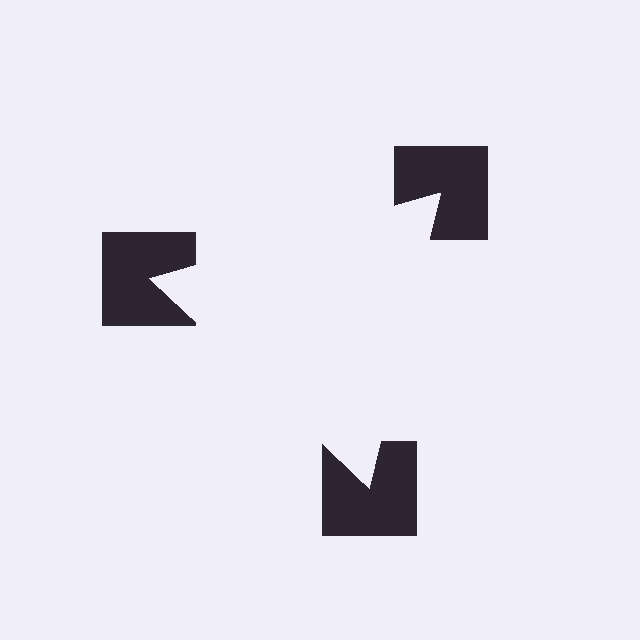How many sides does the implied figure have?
3 sides.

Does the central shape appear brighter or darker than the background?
It typically appears slightly brighter than the background, even though no actual brightness change is drawn.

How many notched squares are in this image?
There are 3 — one at each vertex of the illusory triangle.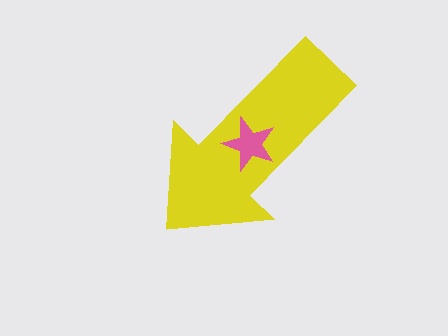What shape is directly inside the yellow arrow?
The pink star.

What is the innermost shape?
The pink star.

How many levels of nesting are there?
2.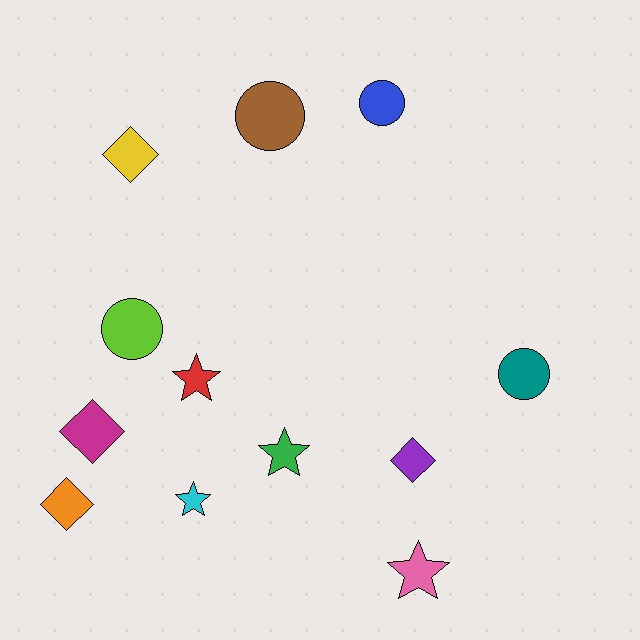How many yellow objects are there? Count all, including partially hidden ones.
There is 1 yellow object.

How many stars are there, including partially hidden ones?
There are 4 stars.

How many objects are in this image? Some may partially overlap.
There are 12 objects.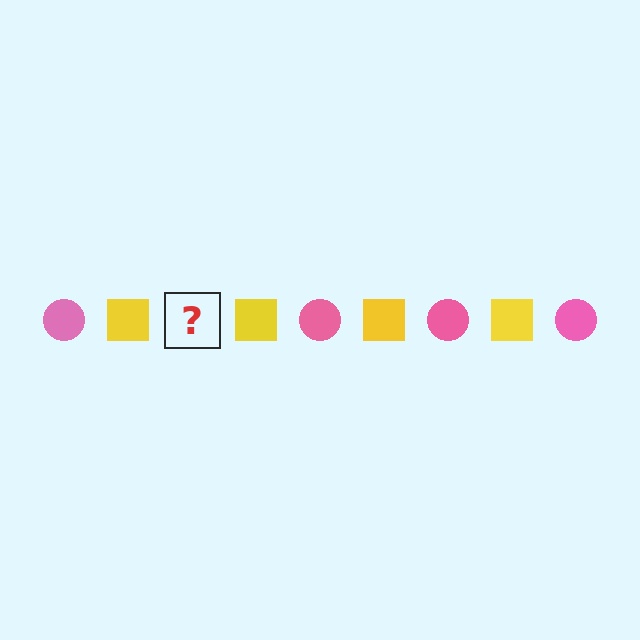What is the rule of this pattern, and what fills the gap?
The rule is that the pattern alternates between pink circle and yellow square. The gap should be filled with a pink circle.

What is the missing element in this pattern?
The missing element is a pink circle.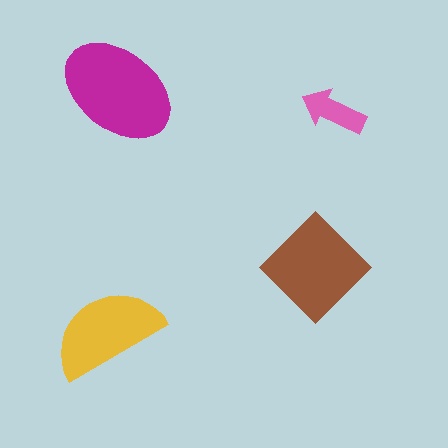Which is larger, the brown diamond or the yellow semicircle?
The brown diamond.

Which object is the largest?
The magenta ellipse.